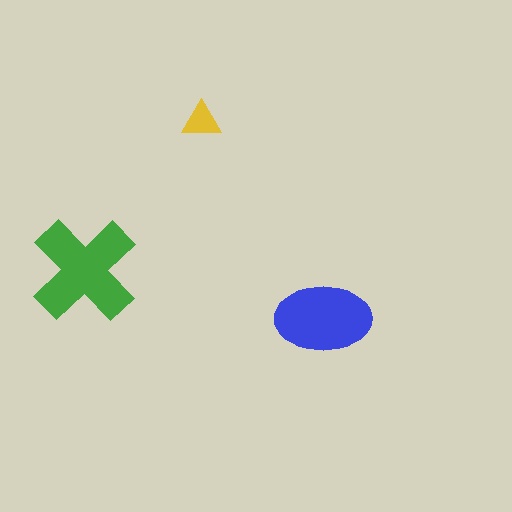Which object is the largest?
The green cross.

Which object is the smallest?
The yellow triangle.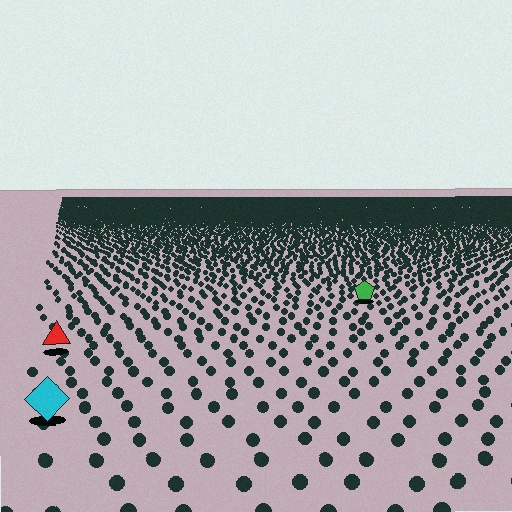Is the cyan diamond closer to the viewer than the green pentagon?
Yes. The cyan diamond is closer — you can tell from the texture gradient: the ground texture is coarser near it.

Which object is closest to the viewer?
The cyan diamond is closest. The texture marks near it are larger and more spread out.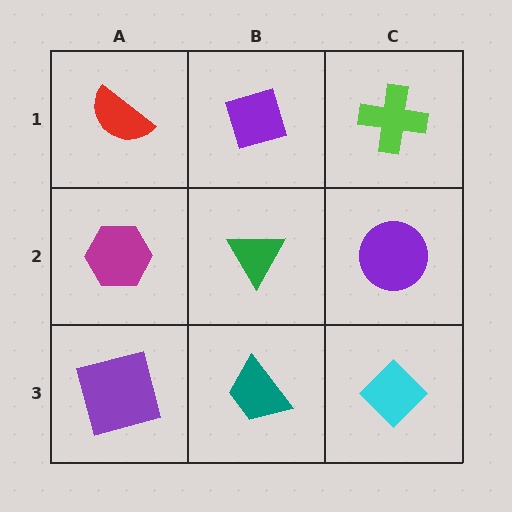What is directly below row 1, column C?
A purple circle.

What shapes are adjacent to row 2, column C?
A lime cross (row 1, column C), a cyan diamond (row 3, column C), a green triangle (row 2, column B).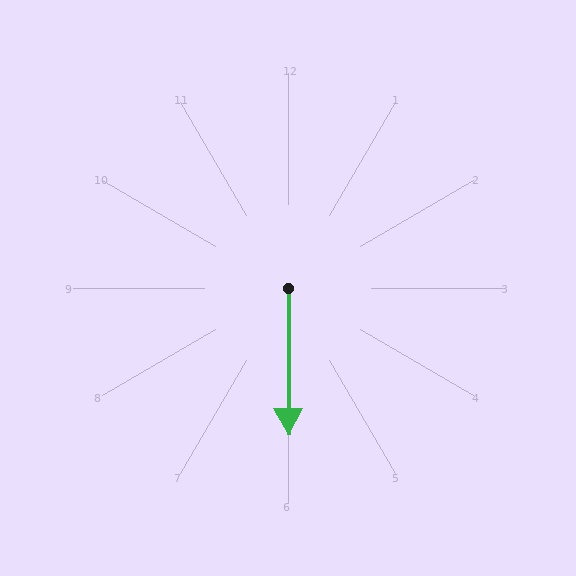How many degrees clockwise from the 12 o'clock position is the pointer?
Approximately 180 degrees.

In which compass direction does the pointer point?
South.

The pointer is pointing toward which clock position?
Roughly 6 o'clock.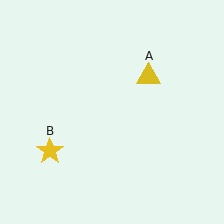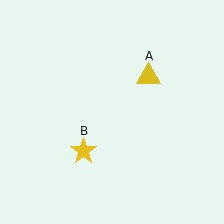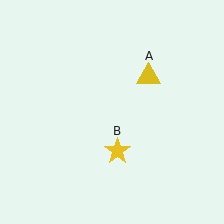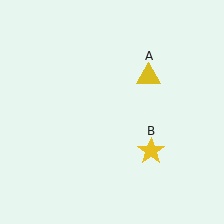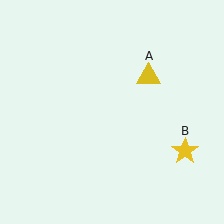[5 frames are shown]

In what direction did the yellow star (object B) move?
The yellow star (object B) moved right.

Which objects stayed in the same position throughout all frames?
Yellow triangle (object A) remained stationary.